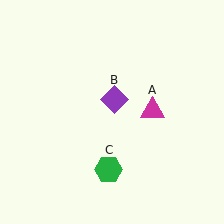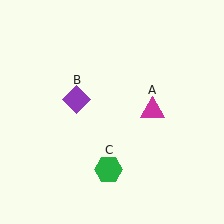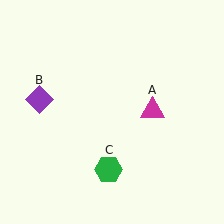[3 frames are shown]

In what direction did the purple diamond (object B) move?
The purple diamond (object B) moved left.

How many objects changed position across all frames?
1 object changed position: purple diamond (object B).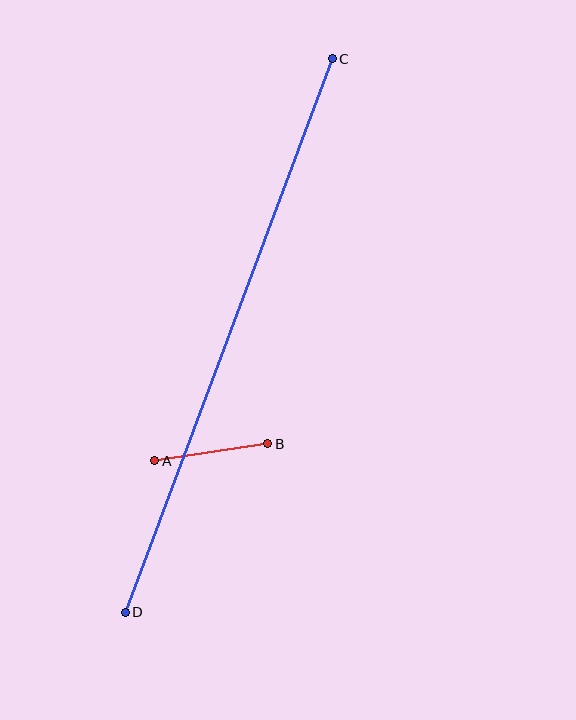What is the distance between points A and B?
The distance is approximately 114 pixels.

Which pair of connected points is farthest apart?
Points C and D are farthest apart.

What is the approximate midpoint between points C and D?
The midpoint is at approximately (229, 335) pixels.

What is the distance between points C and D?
The distance is approximately 591 pixels.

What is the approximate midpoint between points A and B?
The midpoint is at approximately (211, 452) pixels.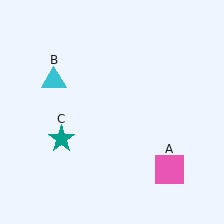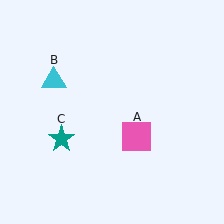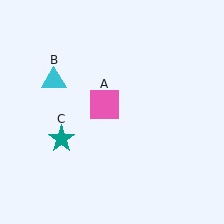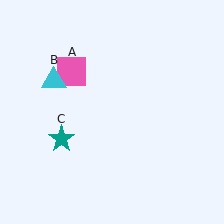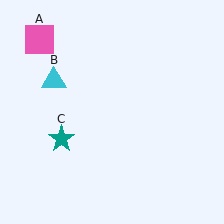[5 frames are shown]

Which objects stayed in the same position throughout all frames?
Cyan triangle (object B) and teal star (object C) remained stationary.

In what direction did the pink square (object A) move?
The pink square (object A) moved up and to the left.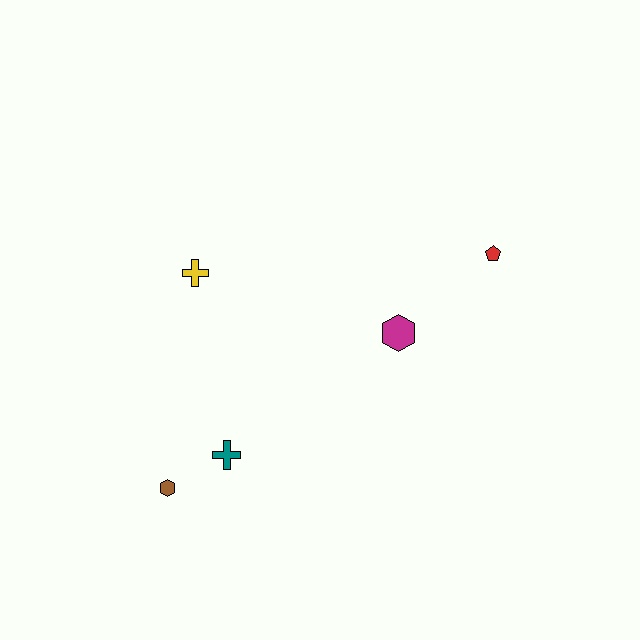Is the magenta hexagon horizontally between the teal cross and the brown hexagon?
No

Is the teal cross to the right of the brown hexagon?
Yes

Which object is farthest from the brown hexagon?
The red pentagon is farthest from the brown hexagon.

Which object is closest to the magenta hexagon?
The red pentagon is closest to the magenta hexagon.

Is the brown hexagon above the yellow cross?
No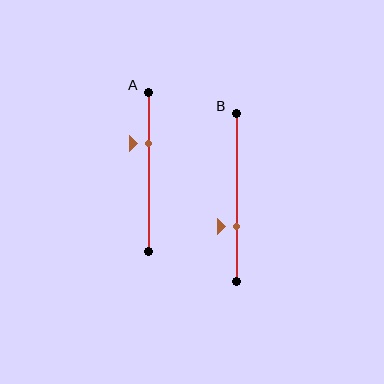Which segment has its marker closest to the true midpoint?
Segment B has its marker closest to the true midpoint.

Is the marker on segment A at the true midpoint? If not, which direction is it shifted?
No, the marker on segment A is shifted upward by about 18% of the segment length.